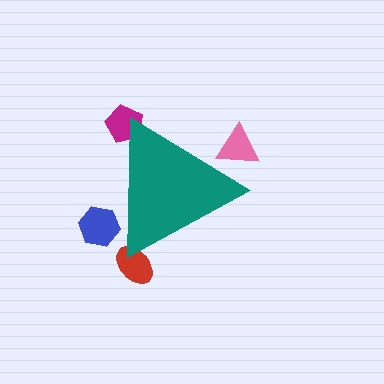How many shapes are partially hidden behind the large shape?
4 shapes are partially hidden.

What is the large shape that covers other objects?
A teal triangle.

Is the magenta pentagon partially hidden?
Yes, the magenta pentagon is partially hidden behind the teal triangle.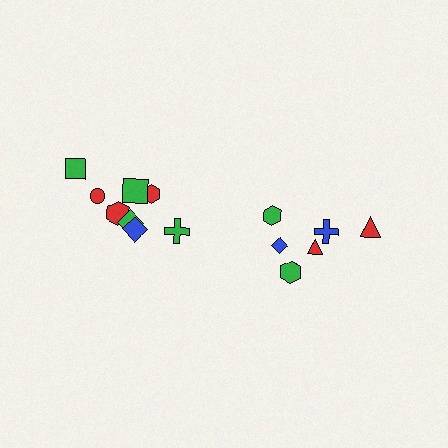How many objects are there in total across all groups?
There are 14 objects.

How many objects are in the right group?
There are 6 objects.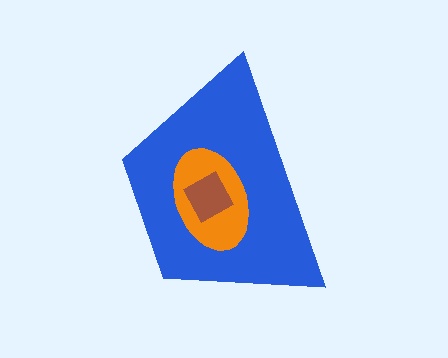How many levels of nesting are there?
3.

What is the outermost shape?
The blue trapezoid.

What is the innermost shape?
The brown square.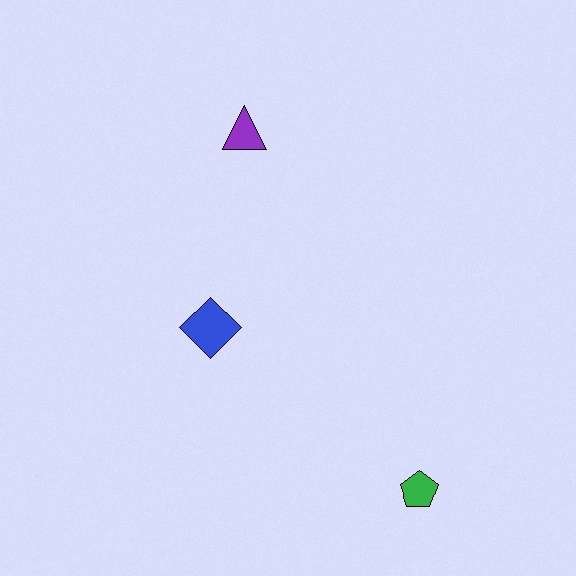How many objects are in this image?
There are 3 objects.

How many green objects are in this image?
There is 1 green object.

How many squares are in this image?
There are no squares.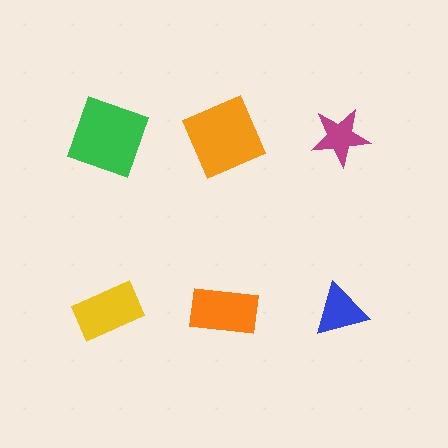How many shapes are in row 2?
3 shapes.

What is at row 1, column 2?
An orange square.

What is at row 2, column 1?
A yellow rectangle.